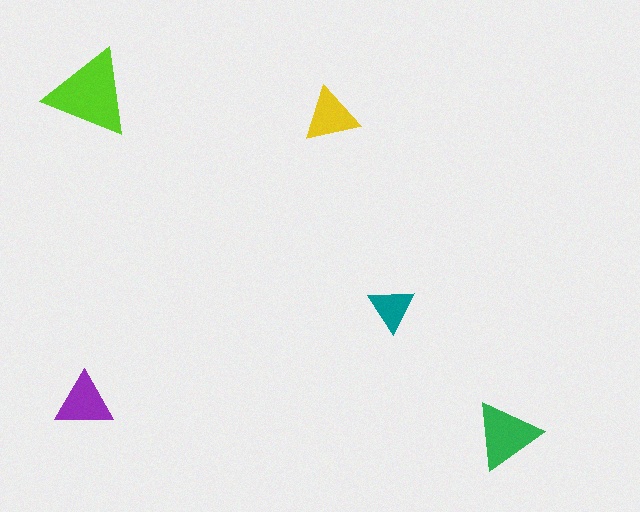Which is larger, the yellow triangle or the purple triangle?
The purple one.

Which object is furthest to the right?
The green triangle is rightmost.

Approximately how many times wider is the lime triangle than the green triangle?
About 1.5 times wider.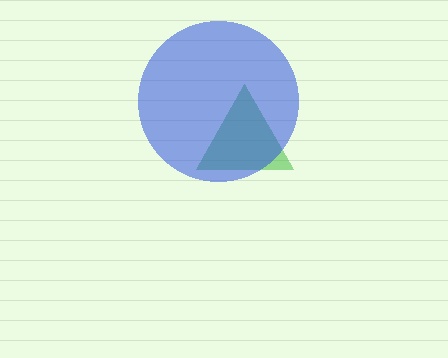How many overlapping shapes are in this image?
There are 2 overlapping shapes in the image.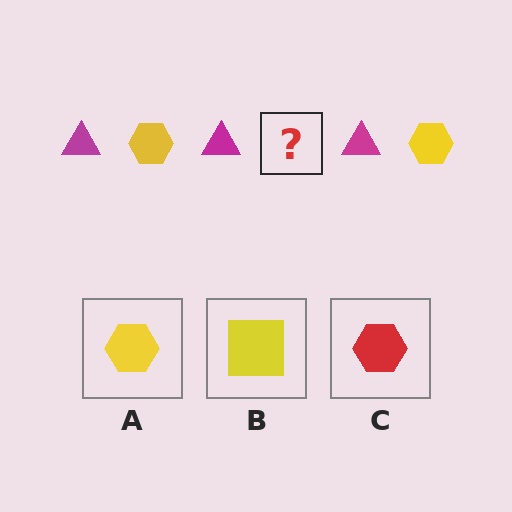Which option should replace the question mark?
Option A.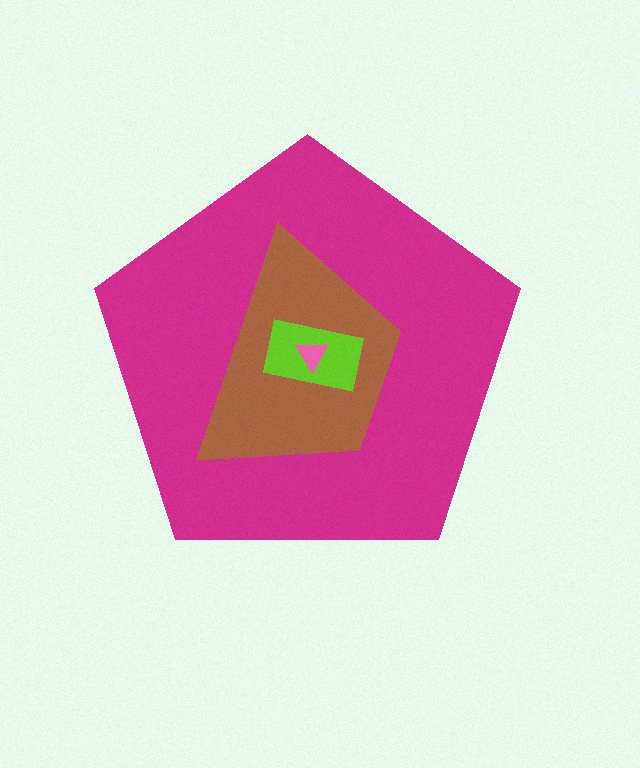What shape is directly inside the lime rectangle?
The pink triangle.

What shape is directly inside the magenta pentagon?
The brown trapezoid.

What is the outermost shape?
The magenta pentagon.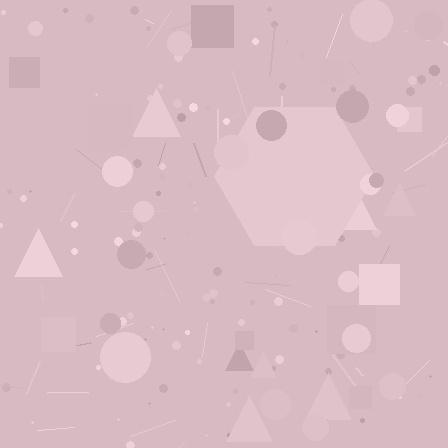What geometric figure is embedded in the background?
A hexagon is embedded in the background.